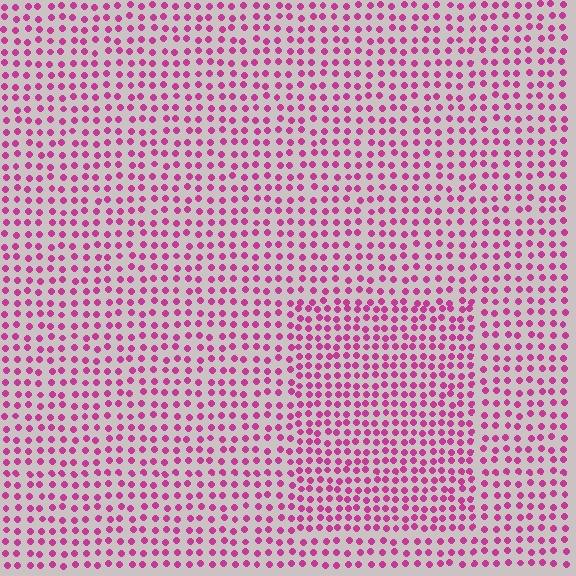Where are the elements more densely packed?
The elements are more densely packed inside the rectangle boundary.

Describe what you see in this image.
The image contains small magenta elements arranged at two different densities. A rectangle-shaped region is visible where the elements are more densely packed than the surrounding area.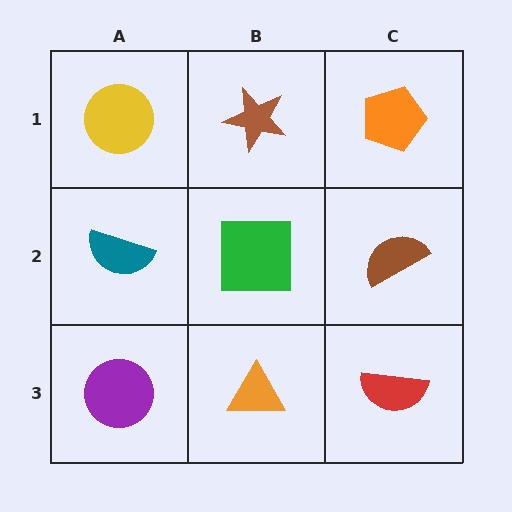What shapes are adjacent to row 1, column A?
A teal semicircle (row 2, column A), a brown star (row 1, column B).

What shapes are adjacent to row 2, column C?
An orange pentagon (row 1, column C), a red semicircle (row 3, column C), a green square (row 2, column B).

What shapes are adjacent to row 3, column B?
A green square (row 2, column B), a purple circle (row 3, column A), a red semicircle (row 3, column C).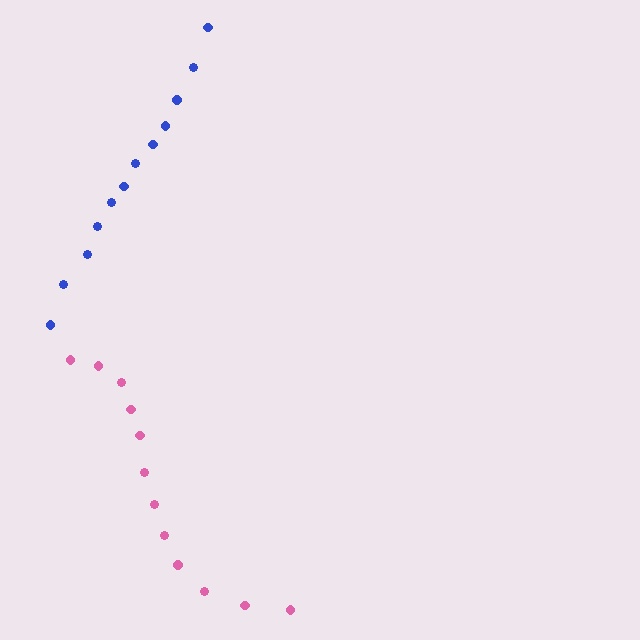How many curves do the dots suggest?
There are 2 distinct paths.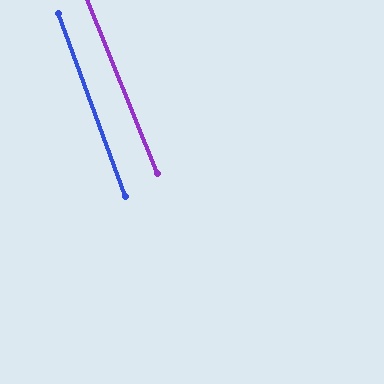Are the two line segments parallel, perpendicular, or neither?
Parallel — their directions differ by only 1.7°.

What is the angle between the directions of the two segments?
Approximately 2 degrees.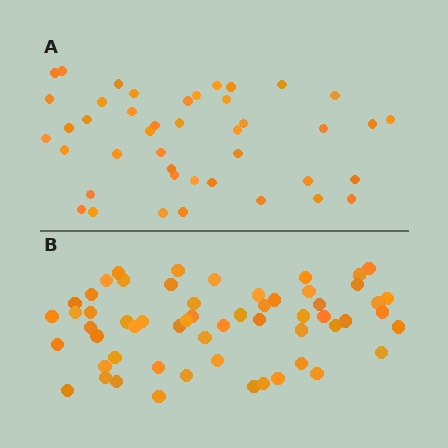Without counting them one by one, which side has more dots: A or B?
Region B (the bottom region) has more dots.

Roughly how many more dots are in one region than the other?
Region B has approximately 15 more dots than region A.